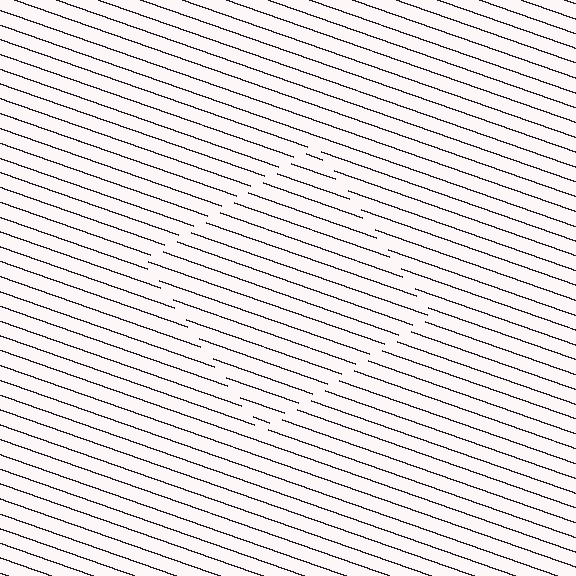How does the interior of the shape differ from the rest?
The interior of the shape contains the same grating, shifted by half a period — the contour is defined by the phase discontinuity where line-ends from the inner and outer gratings abut.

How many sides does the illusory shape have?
4 sides — the line-ends trace a square.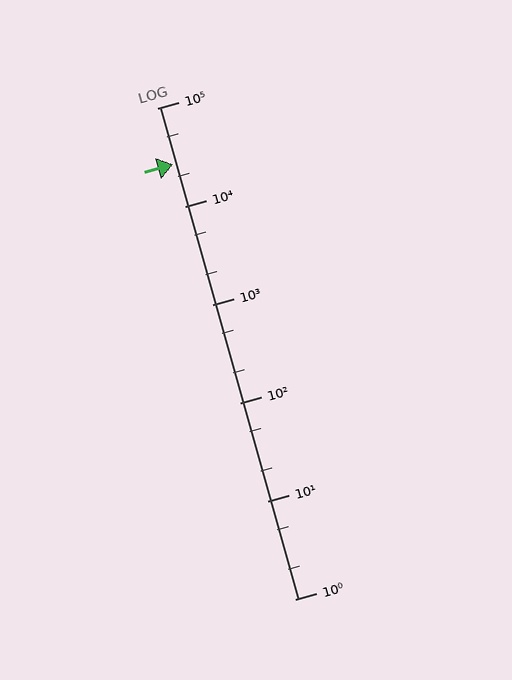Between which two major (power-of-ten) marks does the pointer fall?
The pointer is between 10000 and 100000.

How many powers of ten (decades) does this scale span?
The scale spans 5 decades, from 1 to 100000.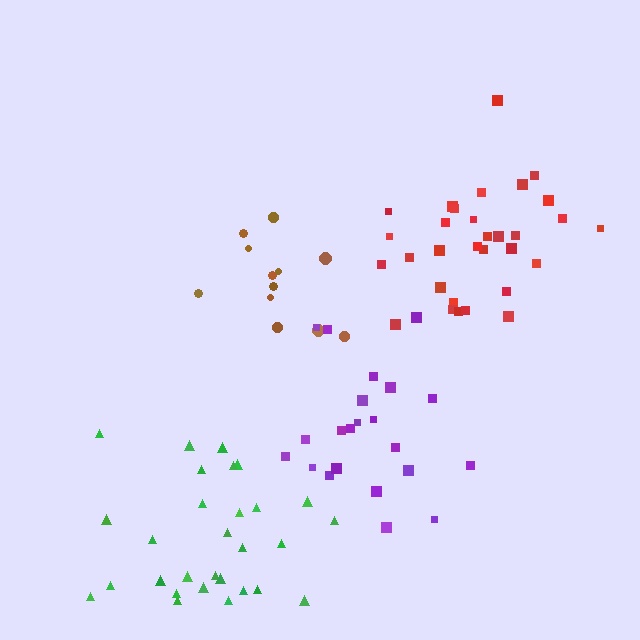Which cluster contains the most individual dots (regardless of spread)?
Red (31).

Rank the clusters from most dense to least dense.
red, green, brown, purple.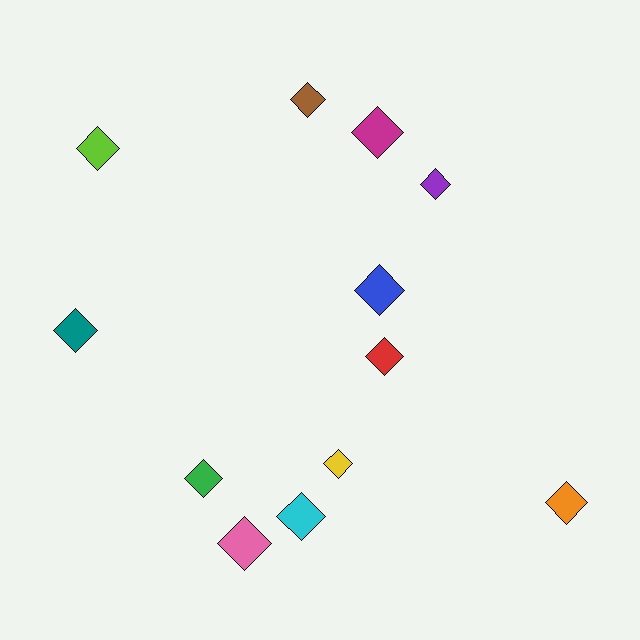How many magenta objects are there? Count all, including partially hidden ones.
There is 1 magenta object.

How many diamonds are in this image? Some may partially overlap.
There are 12 diamonds.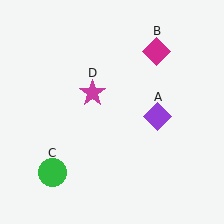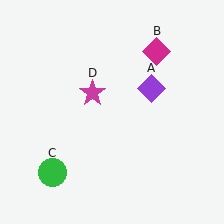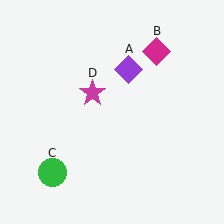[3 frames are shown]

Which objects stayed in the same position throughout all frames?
Magenta diamond (object B) and green circle (object C) and magenta star (object D) remained stationary.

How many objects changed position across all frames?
1 object changed position: purple diamond (object A).